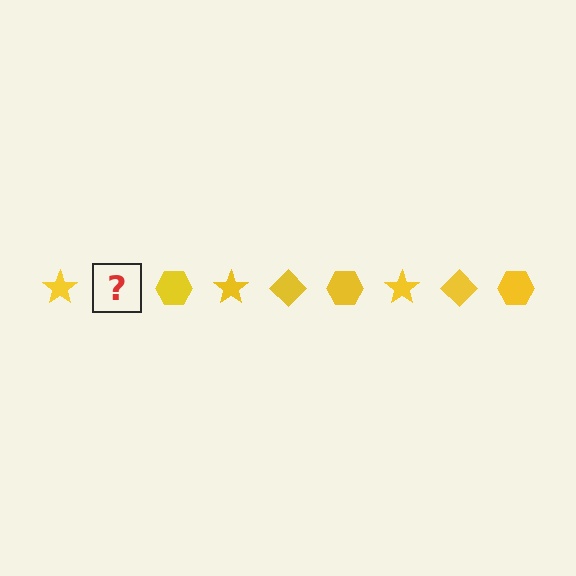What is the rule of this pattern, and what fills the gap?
The rule is that the pattern cycles through star, diamond, hexagon shapes in yellow. The gap should be filled with a yellow diamond.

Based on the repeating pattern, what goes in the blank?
The blank should be a yellow diamond.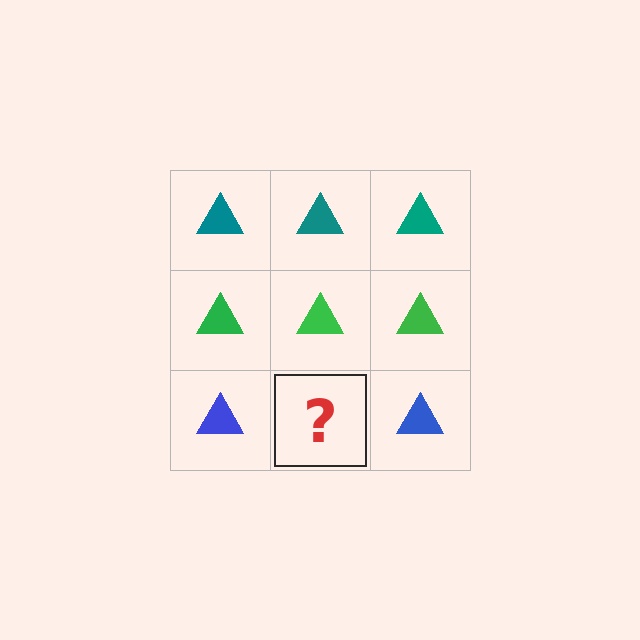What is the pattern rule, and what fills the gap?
The rule is that each row has a consistent color. The gap should be filled with a blue triangle.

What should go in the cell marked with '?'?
The missing cell should contain a blue triangle.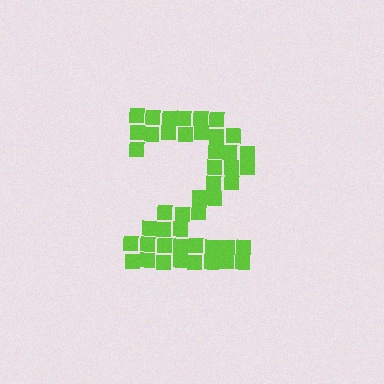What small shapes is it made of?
It is made of small squares.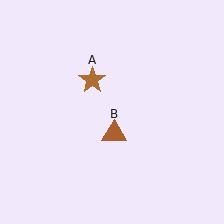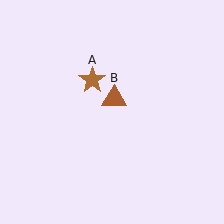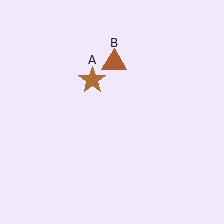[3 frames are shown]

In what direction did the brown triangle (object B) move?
The brown triangle (object B) moved up.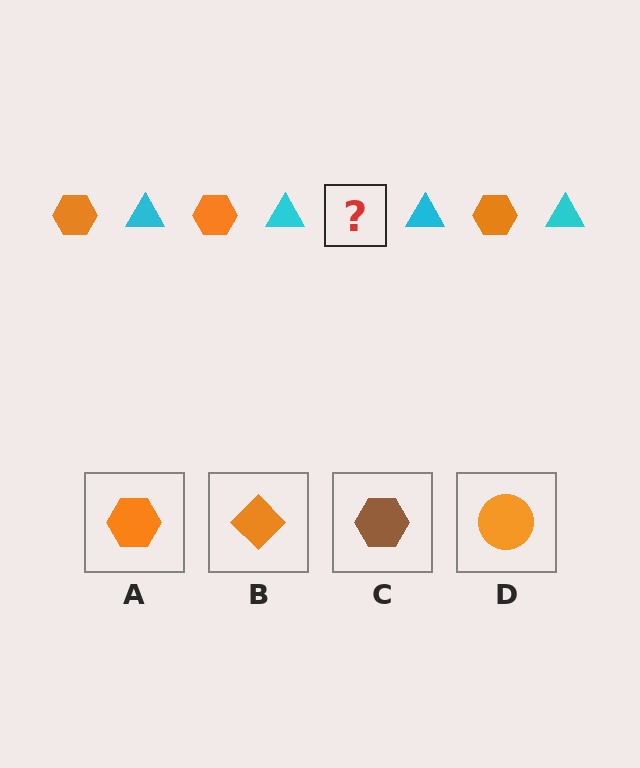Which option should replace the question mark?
Option A.